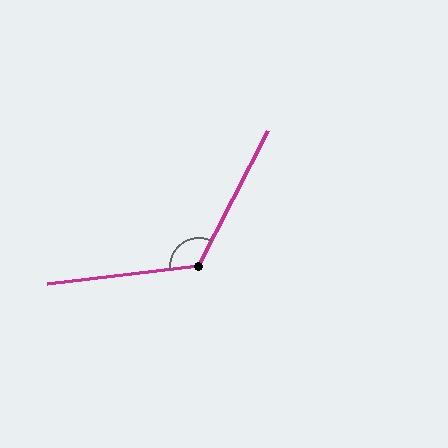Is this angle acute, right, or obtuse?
It is obtuse.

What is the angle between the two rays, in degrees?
Approximately 124 degrees.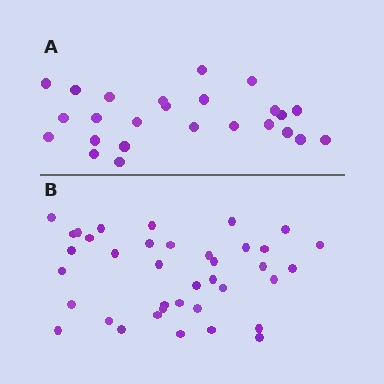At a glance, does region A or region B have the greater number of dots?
Region B (the bottom region) has more dots.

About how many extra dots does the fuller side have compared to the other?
Region B has approximately 15 more dots than region A.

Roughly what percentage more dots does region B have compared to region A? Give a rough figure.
About 50% more.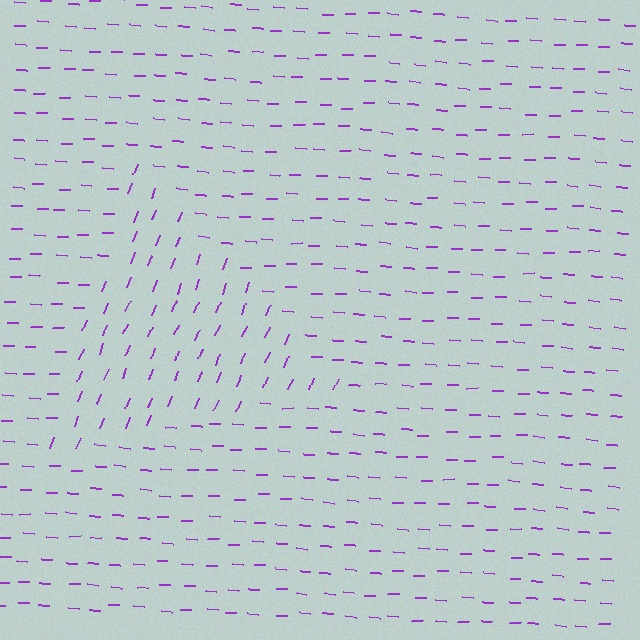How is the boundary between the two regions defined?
The boundary is defined purely by a change in line orientation (approximately 71 degrees difference). All lines are the same color and thickness.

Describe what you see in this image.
The image is filled with small purple line segments. A triangle region in the image has lines oriented differently from the surrounding lines, creating a visible texture boundary.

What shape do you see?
I see a triangle.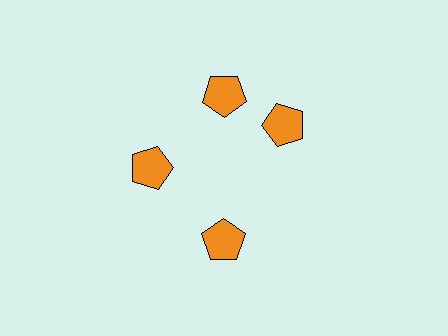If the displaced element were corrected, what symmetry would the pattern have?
It would have 4-fold rotational symmetry — the pattern would map onto itself every 90 degrees.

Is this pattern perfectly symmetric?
No. The 4 orange pentagons are arranged in a ring, but one element near the 3 o'clock position is rotated out of alignment along the ring, breaking the 4-fold rotational symmetry.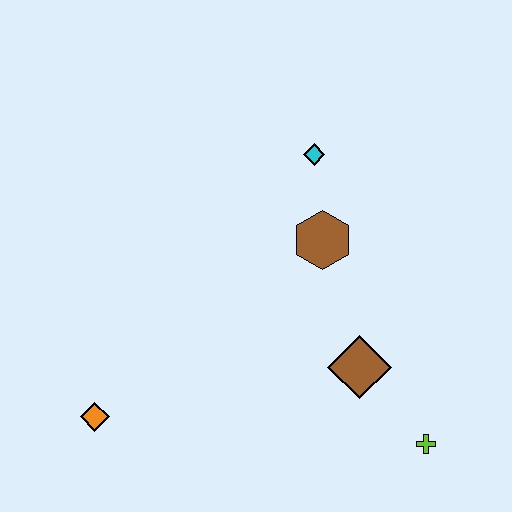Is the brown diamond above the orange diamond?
Yes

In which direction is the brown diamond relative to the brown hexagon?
The brown diamond is below the brown hexagon.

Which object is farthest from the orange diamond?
The cyan diamond is farthest from the orange diamond.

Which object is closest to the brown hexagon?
The cyan diamond is closest to the brown hexagon.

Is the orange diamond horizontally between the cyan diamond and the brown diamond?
No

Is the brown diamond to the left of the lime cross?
Yes